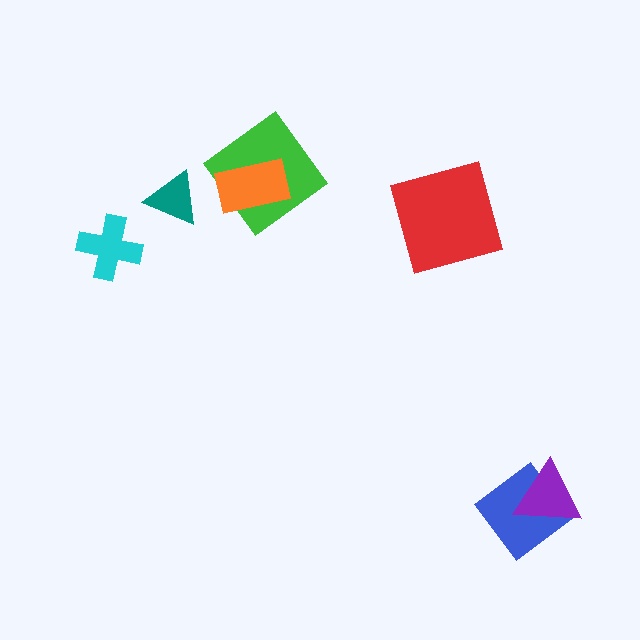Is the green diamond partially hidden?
Yes, it is partially covered by another shape.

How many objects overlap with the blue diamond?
1 object overlaps with the blue diamond.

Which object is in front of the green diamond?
The orange rectangle is in front of the green diamond.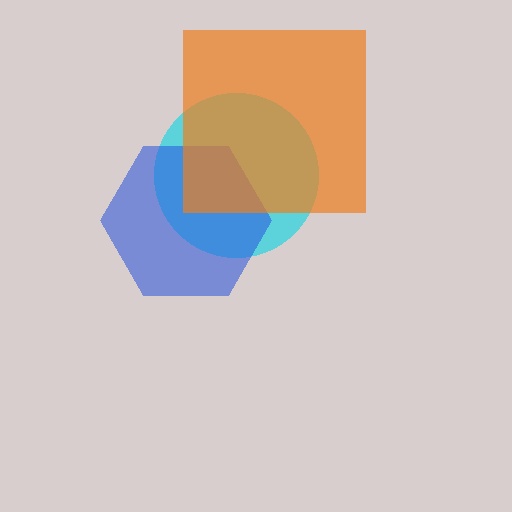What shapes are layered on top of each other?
The layered shapes are: a cyan circle, a blue hexagon, an orange square.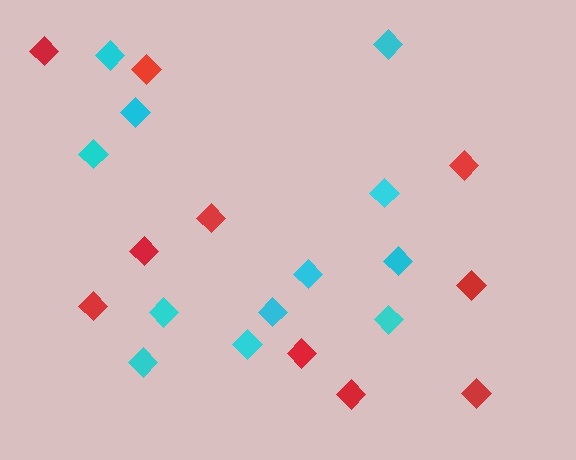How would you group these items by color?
There are 2 groups: one group of red diamonds (10) and one group of cyan diamonds (12).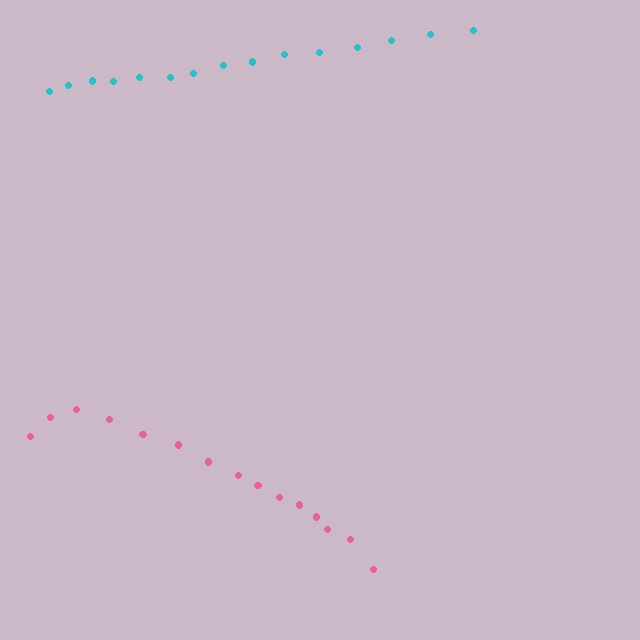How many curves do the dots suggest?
There are 2 distinct paths.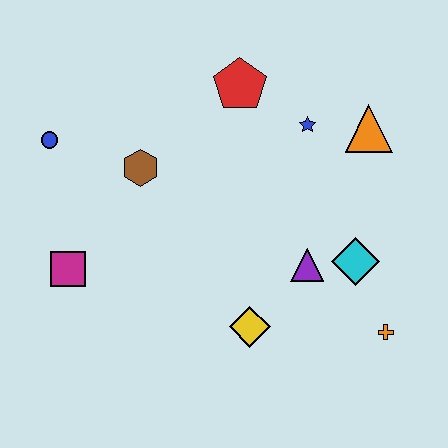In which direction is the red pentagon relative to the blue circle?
The red pentagon is to the right of the blue circle.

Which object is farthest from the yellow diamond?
The blue circle is farthest from the yellow diamond.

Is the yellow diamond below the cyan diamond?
Yes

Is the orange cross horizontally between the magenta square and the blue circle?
No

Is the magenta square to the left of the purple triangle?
Yes